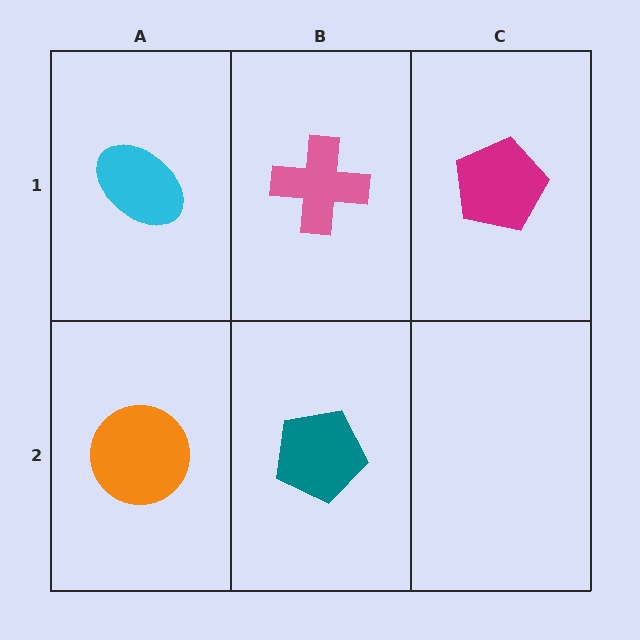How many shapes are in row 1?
3 shapes.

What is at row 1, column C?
A magenta pentagon.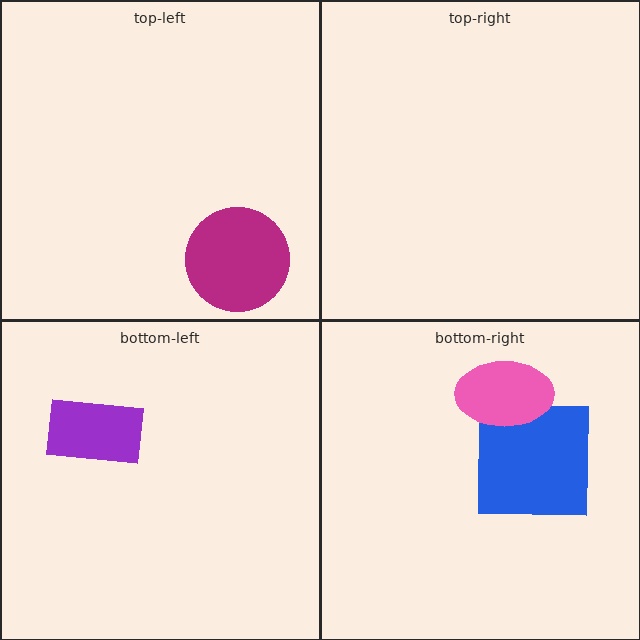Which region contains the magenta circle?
The top-left region.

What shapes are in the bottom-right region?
The blue square, the pink ellipse.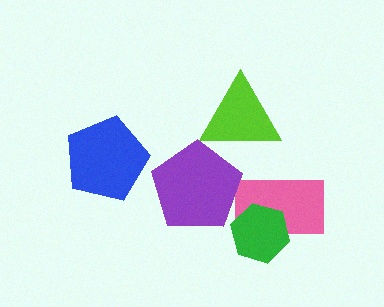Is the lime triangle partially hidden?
Yes, it is partially covered by another shape.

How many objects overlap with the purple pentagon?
1 object overlaps with the purple pentagon.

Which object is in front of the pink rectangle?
The green hexagon is in front of the pink rectangle.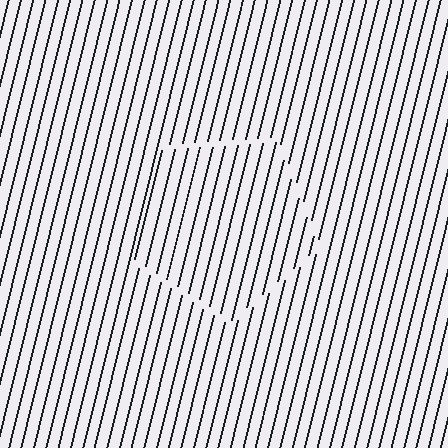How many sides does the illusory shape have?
5 sides — the line-ends trace a pentagon.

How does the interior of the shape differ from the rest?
The interior of the shape contains the same grating, shifted by half a period — the contour is defined by the phase discontinuity where line-ends from the inner and outer gratings abut.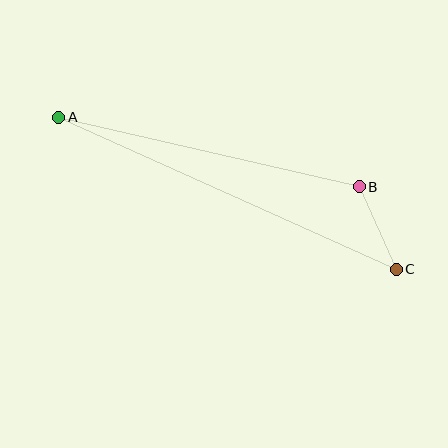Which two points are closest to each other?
Points B and C are closest to each other.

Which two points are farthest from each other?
Points A and C are farthest from each other.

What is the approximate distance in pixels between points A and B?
The distance between A and B is approximately 309 pixels.